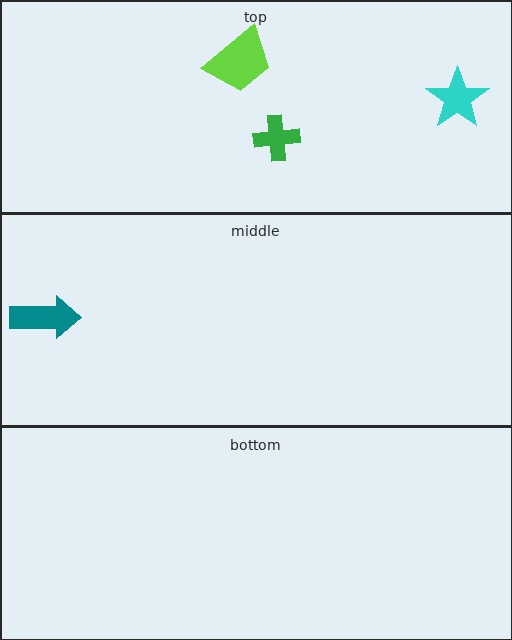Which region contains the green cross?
The top region.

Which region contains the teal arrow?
The middle region.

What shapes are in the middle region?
The teal arrow.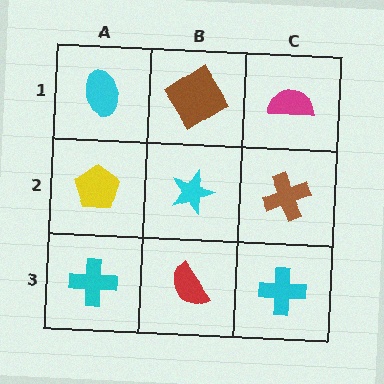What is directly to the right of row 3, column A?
A red semicircle.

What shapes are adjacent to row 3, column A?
A yellow pentagon (row 2, column A), a red semicircle (row 3, column B).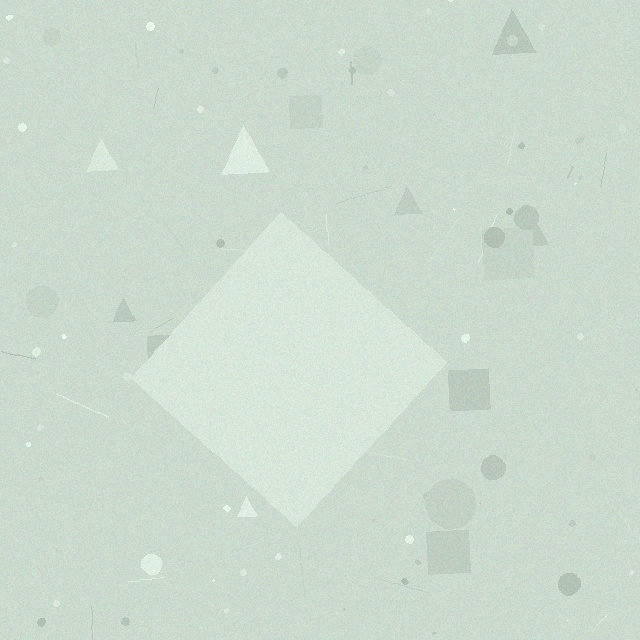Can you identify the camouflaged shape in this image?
The camouflaged shape is a diamond.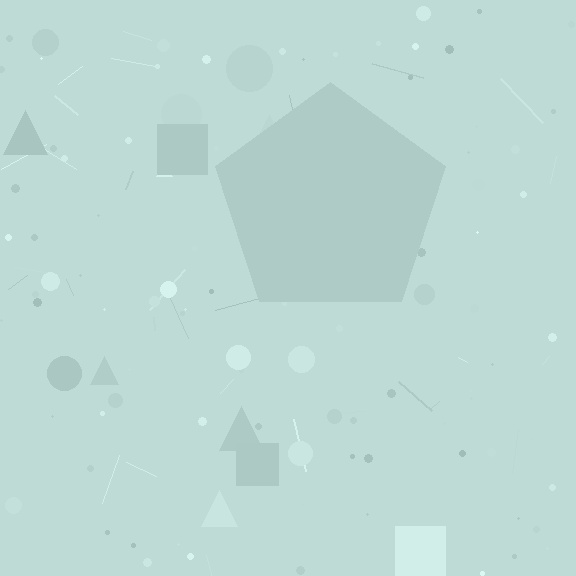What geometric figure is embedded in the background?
A pentagon is embedded in the background.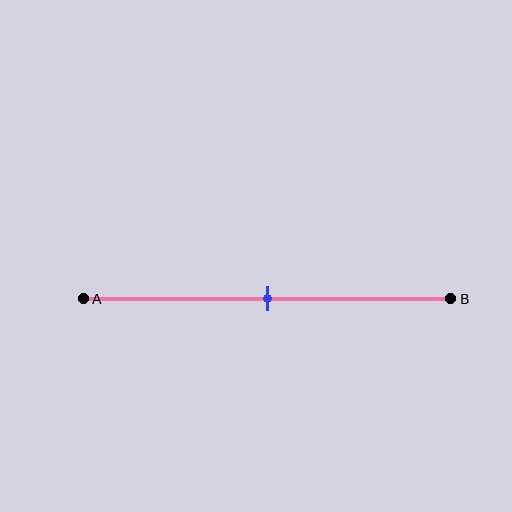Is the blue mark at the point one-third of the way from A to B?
No, the mark is at about 50% from A, not at the 33% one-third point.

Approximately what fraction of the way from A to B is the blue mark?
The blue mark is approximately 50% of the way from A to B.